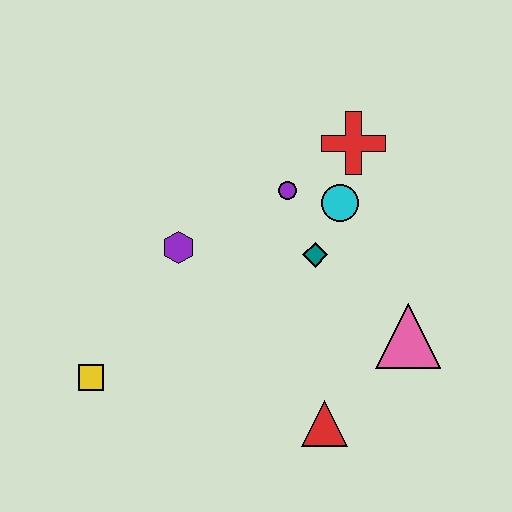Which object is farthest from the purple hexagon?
The pink triangle is farthest from the purple hexagon.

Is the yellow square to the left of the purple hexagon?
Yes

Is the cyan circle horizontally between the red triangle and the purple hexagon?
No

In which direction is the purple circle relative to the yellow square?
The purple circle is to the right of the yellow square.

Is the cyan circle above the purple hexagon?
Yes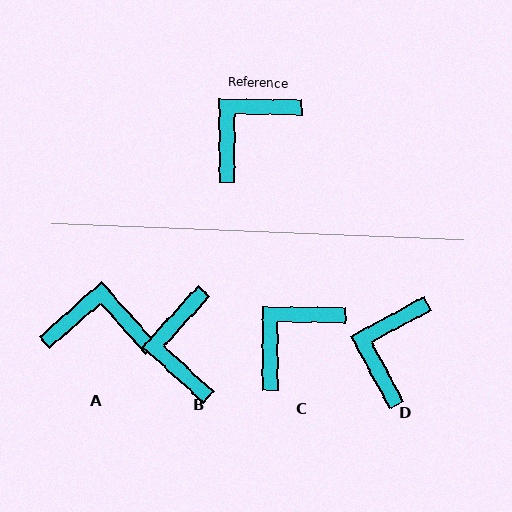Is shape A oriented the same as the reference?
No, it is off by about 49 degrees.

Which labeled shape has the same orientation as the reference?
C.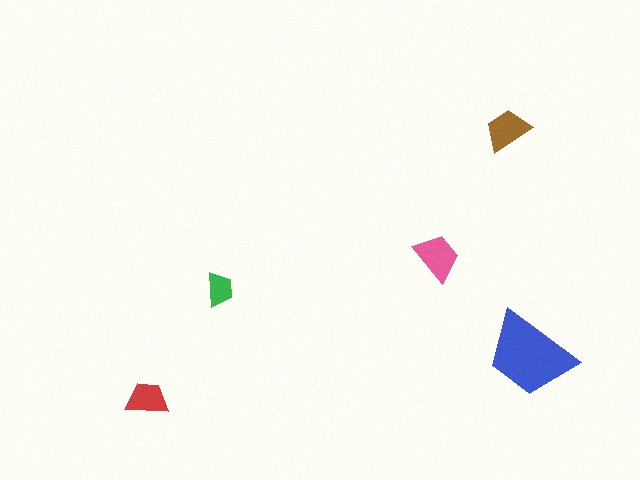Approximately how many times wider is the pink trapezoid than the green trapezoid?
About 1.5 times wider.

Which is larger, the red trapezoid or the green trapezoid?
The red one.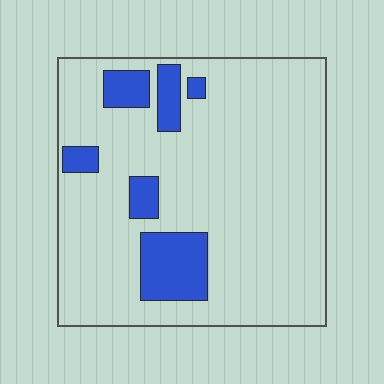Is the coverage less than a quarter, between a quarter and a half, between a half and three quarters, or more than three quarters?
Less than a quarter.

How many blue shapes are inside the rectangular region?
6.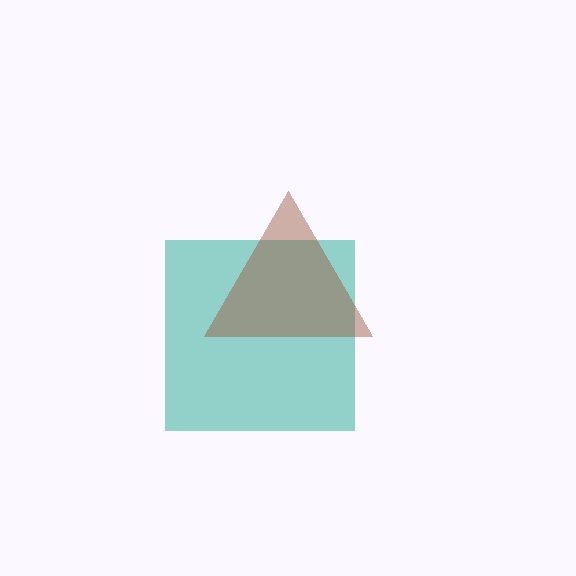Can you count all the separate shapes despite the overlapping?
Yes, there are 2 separate shapes.